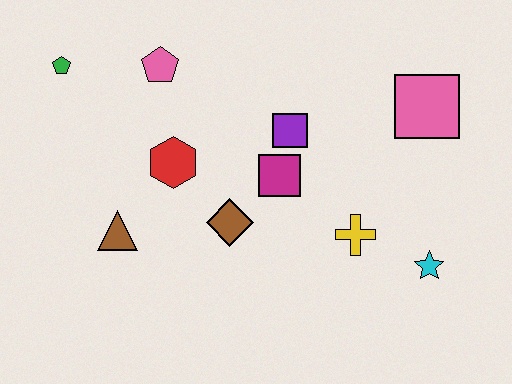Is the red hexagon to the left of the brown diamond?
Yes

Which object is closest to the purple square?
The magenta square is closest to the purple square.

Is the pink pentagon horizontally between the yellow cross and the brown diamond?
No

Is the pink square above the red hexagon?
Yes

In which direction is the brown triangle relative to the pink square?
The brown triangle is to the left of the pink square.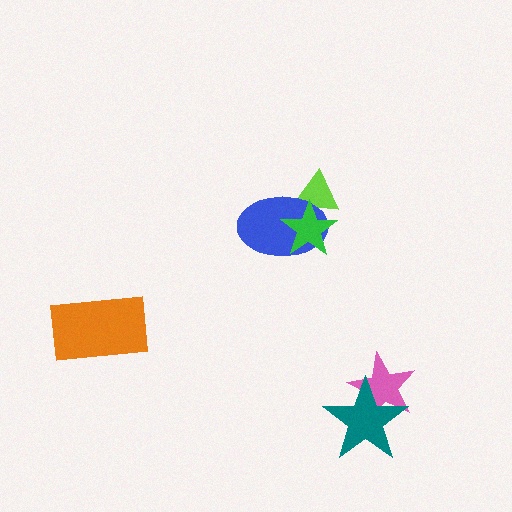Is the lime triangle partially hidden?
Yes, it is partially covered by another shape.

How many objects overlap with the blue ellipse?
2 objects overlap with the blue ellipse.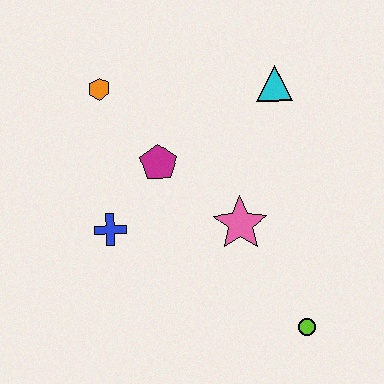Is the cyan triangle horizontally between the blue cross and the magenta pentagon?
No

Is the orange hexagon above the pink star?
Yes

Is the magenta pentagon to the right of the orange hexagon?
Yes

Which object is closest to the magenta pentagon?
The blue cross is closest to the magenta pentagon.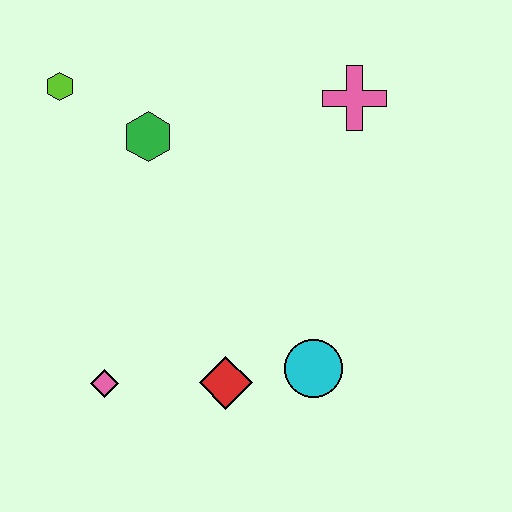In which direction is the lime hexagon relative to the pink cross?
The lime hexagon is to the left of the pink cross.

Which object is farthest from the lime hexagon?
The cyan circle is farthest from the lime hexagon.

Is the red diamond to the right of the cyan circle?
No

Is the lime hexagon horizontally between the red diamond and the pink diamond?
No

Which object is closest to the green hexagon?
The lime hexagon is closest to the green hexagon.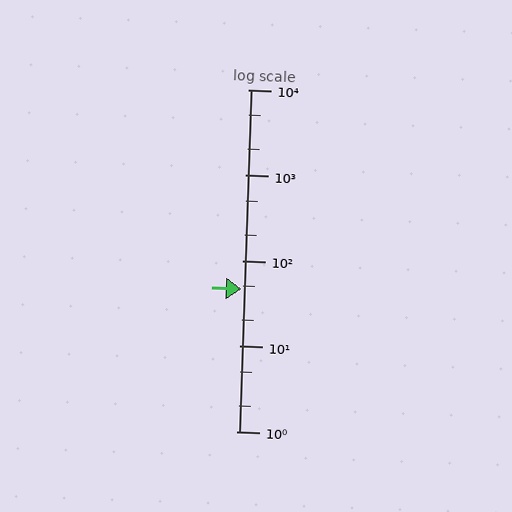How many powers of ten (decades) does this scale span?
The scale spans 4 decades, from 1 to 10000.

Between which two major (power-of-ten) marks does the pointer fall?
The pointer is between 10 and 100.